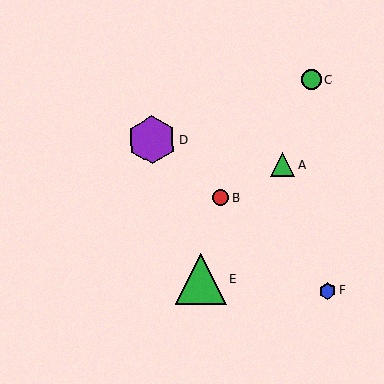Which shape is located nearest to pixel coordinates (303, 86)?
The green circle (labeled C) at (311, 79) is nearest to that location.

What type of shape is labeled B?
Shape B is a red circle.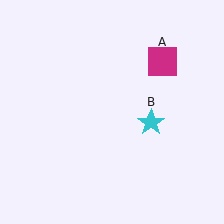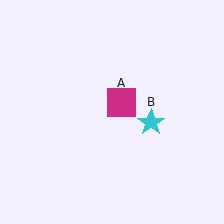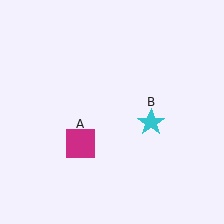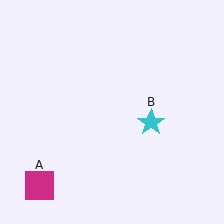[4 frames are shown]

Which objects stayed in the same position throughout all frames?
Cyan star (object B) remained stationary.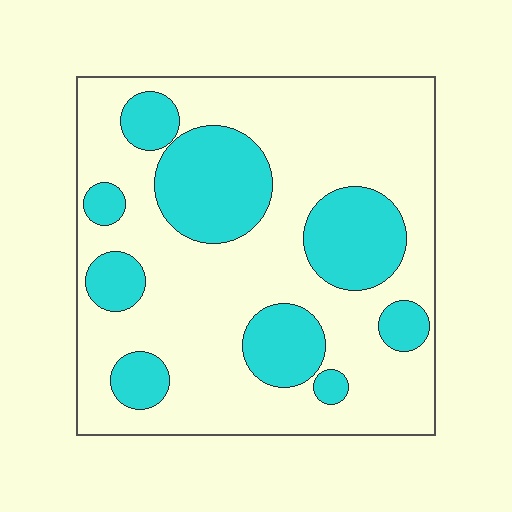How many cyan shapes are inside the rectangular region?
9.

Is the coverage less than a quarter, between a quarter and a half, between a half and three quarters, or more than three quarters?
Between a quarter and a half.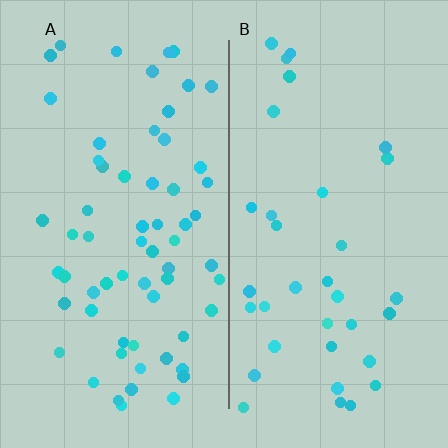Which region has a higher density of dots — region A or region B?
A (the left).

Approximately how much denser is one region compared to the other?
Approximately 1.8× — region A over region B.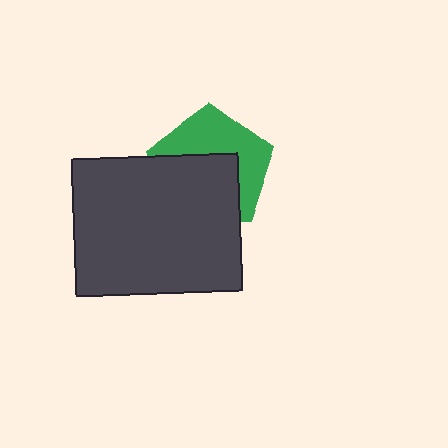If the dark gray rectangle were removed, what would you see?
You would see the complete green pentagon.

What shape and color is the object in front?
The object in front is a dark gray rectangle.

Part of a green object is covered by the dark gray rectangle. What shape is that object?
It is a pentagon.